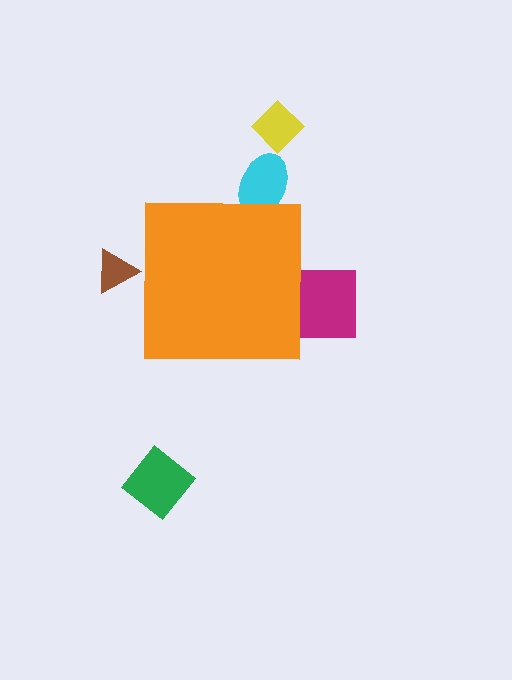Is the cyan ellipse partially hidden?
Yes, the cyan ellipse is partially hidden behind the orange square.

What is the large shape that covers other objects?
An orange square.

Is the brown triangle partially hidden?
Yes, the brown triangle is partially hidden behind the orange square.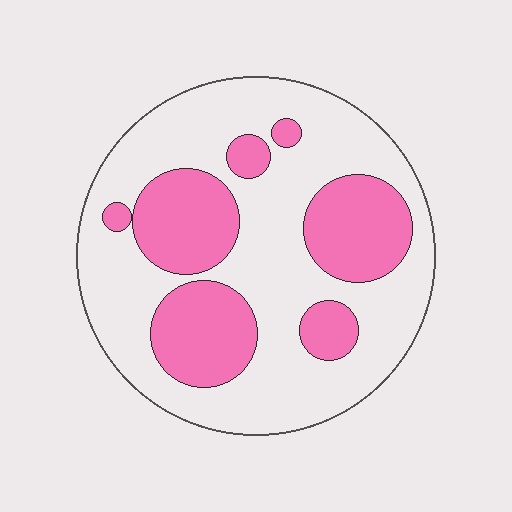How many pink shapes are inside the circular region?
7.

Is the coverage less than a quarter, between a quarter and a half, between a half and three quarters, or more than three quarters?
Between a quarter and a half.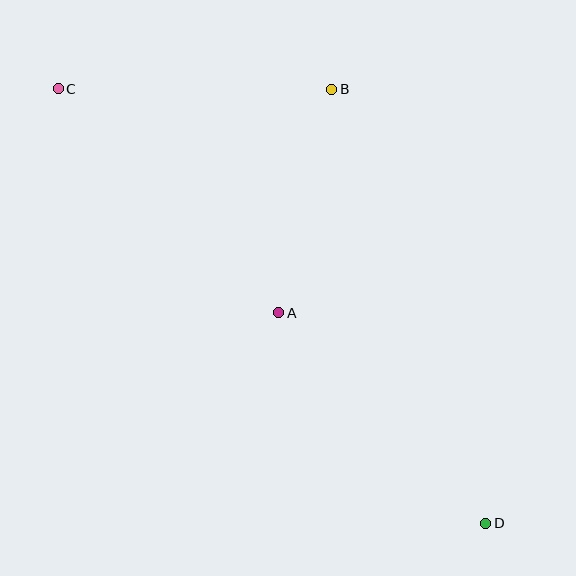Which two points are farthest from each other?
Points C and D are farthest from each other.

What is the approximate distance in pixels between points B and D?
The distance between B and D is approximately 461 pixels.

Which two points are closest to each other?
Points A and B are closest to each other.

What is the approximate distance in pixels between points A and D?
The distance between A and D is approximately 296 pixels.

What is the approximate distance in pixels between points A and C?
The distance between A and C is approximately 314 pixels.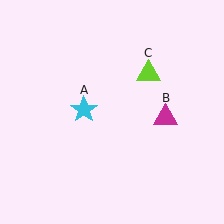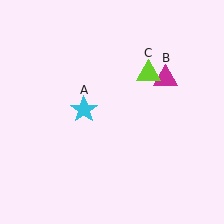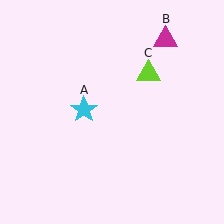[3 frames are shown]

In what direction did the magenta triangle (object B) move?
The magenta triangle (object B) moved up.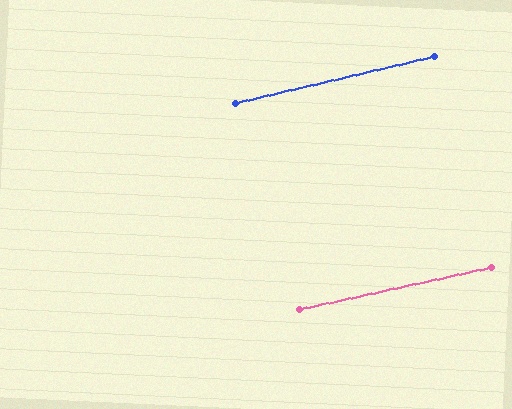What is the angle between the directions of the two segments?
Approximately 1 degree.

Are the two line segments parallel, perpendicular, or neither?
Parallel — their directions differ by only 1.0°.